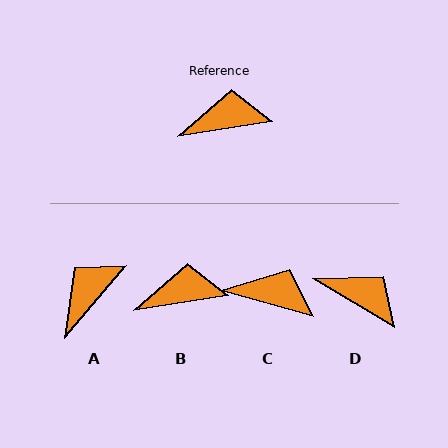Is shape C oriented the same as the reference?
No, it is off by about 25 degrees.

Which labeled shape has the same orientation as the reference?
B.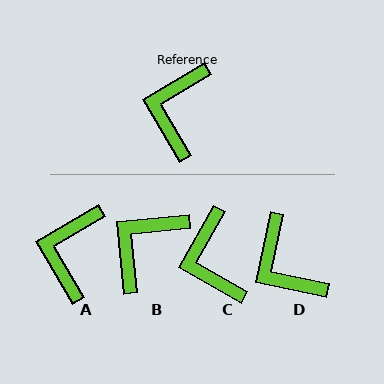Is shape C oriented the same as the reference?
No, it is off by about 30 degrees.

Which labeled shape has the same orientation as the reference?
A.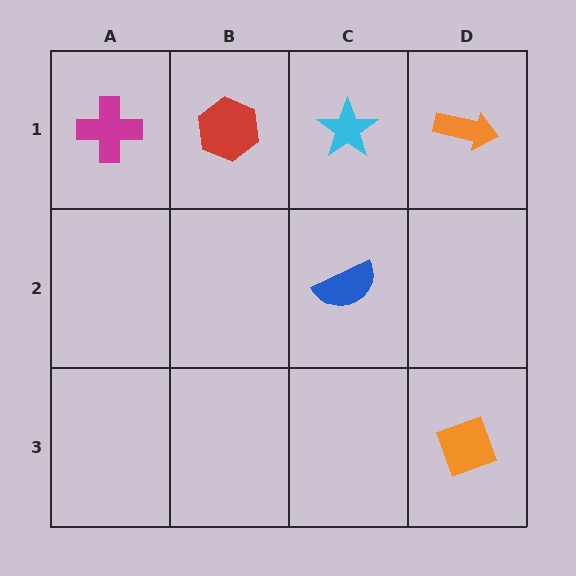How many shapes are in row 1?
4 shapes.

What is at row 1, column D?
An orange arrow.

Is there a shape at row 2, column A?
No, that cell is empty.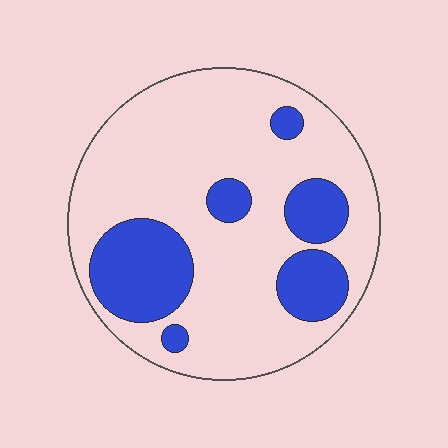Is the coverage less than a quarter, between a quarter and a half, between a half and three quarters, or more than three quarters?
Between a quarter and a half.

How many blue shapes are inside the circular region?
6.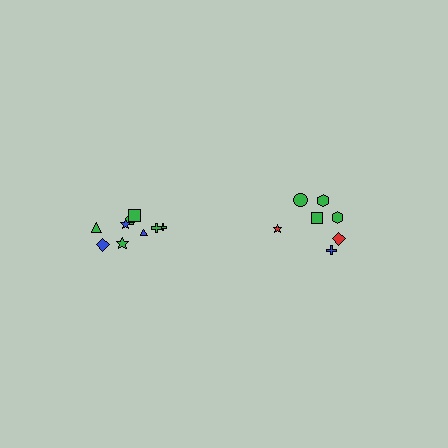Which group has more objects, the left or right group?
The left group.